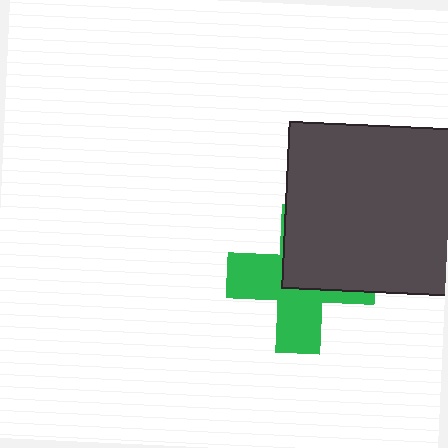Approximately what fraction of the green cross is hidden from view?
Roughly 47% of the green cross is hidden behind the dark gray square.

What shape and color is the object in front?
The object in front is a dark gray square.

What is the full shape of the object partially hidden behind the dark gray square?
The partially hidden object is a green cross.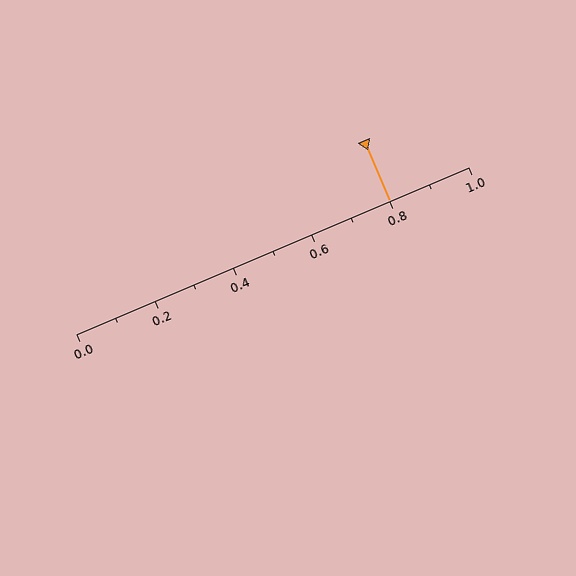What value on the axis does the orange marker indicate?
The marker indicates approximately 0.8.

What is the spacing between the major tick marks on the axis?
The major ticks are spaced 0.2 apart.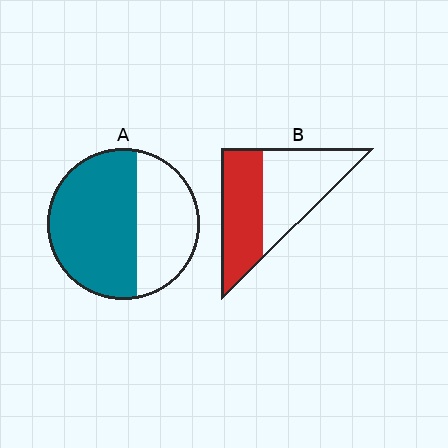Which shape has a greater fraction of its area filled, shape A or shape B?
Shape A.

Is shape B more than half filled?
Roughly half.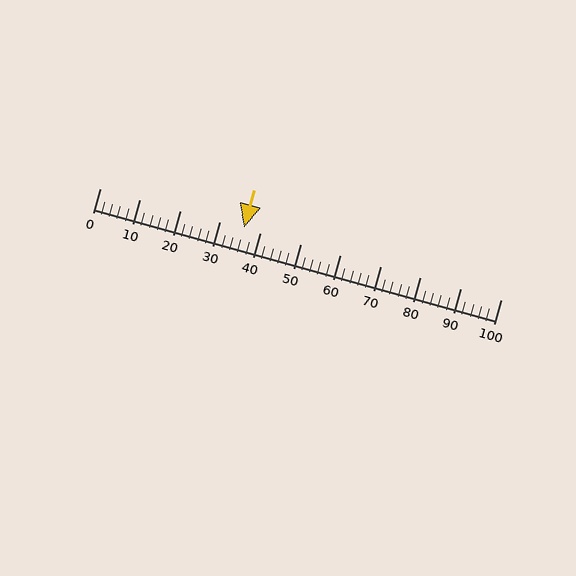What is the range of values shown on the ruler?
The ruler shows values from 0 to 100.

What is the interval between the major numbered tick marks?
The major tick marks are spaced 10 units apart.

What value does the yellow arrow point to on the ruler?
The yellow arrow points to approximately 36.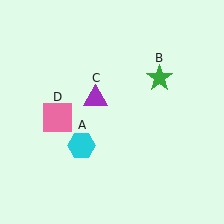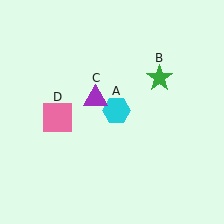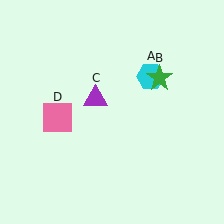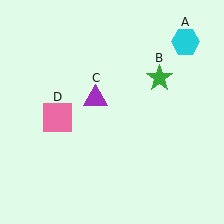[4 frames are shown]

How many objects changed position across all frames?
1 object changed position: cyan hexagon (object A).